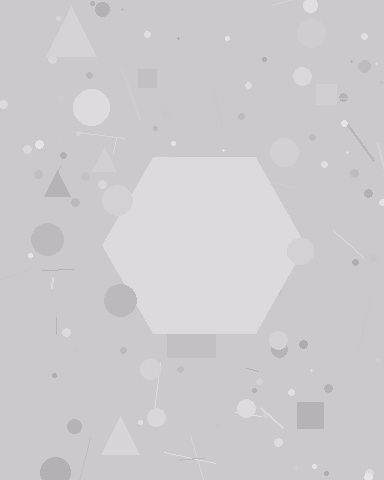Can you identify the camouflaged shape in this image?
The camouflaged shape is a hexagon.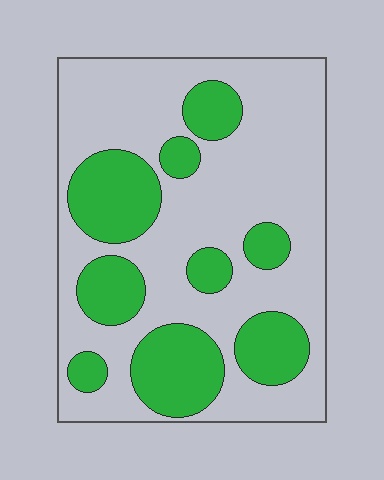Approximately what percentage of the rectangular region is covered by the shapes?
Approximately 30%.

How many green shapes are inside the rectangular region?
9.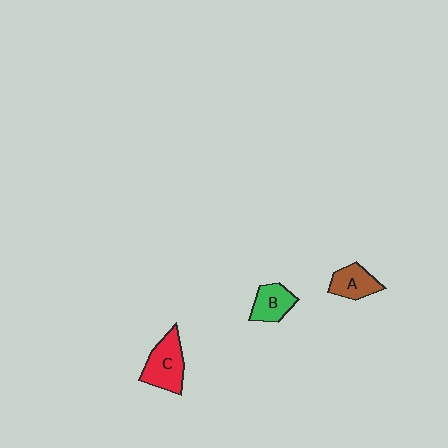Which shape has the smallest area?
Shape B (green).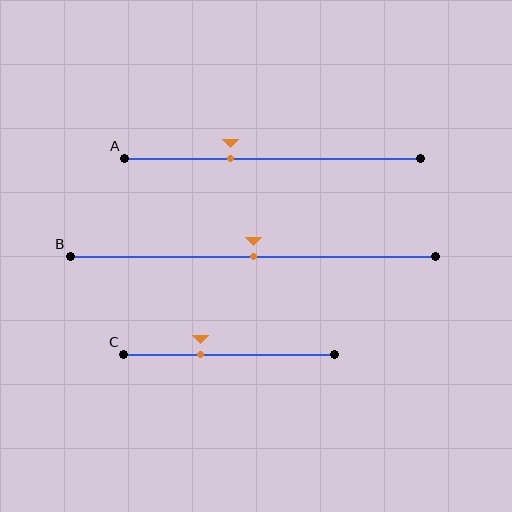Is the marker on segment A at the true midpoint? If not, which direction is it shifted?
No, the marker on segment A is shifted to the left by about 14% of the segment length.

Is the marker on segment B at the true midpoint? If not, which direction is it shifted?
Yes, the marker on segment B is at the true midpoint.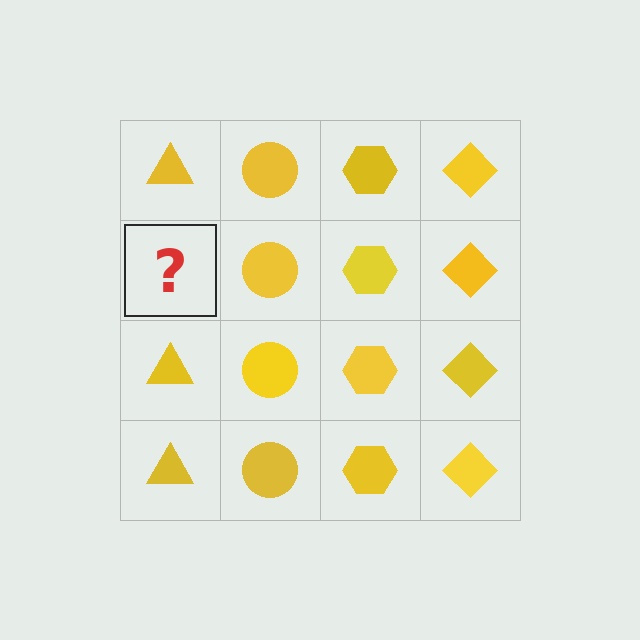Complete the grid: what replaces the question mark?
The question mark should be replaced with a yellow triangle.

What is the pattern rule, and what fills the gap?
The rule is that each column has a consistent shape. The gap should be filled with a yellow triangle.